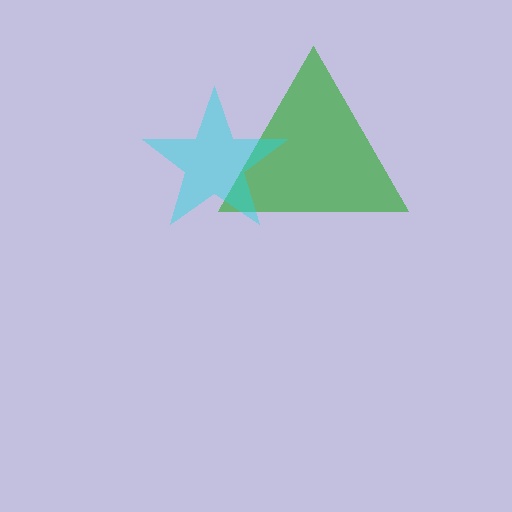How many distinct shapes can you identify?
There are 2 distinct shapes: a green triangle, a cyan star.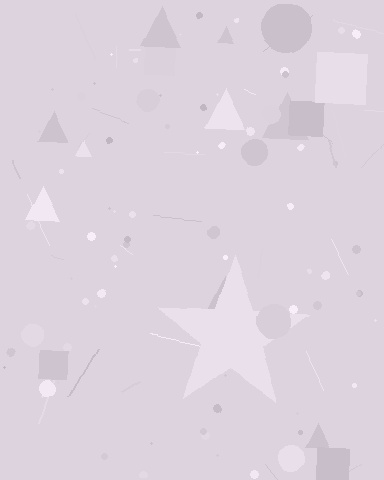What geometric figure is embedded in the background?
A star is embedded in the background.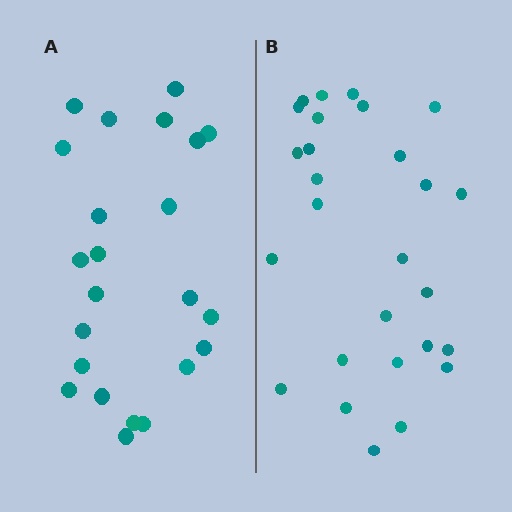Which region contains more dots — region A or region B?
Region B (the right region) has more dots.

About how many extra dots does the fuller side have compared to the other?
Region B has about 4 more dots than region A.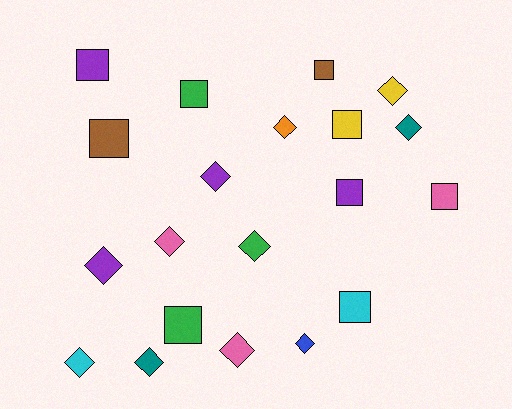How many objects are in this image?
There are 20 objects.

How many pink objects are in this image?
There are 3 pink objects.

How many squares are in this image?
There are 9 squares.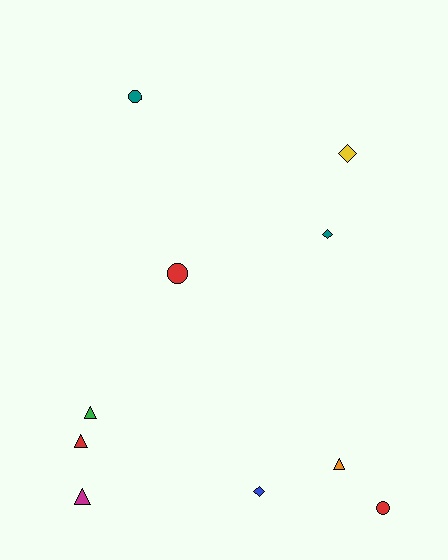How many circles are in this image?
There are 3 circles.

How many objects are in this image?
There are 10 objects.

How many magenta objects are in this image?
There is 1 magenta object.